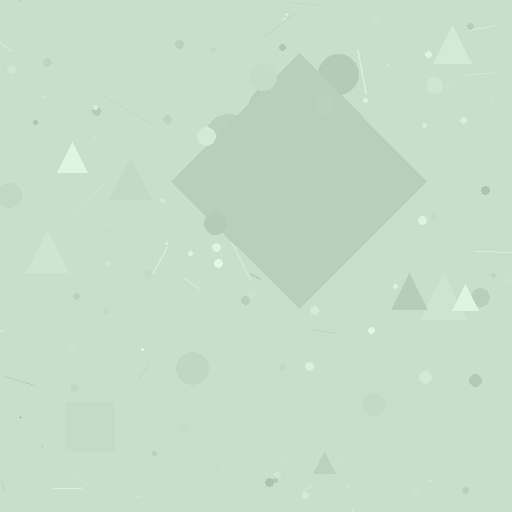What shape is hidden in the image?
A diamond is hidden in the image.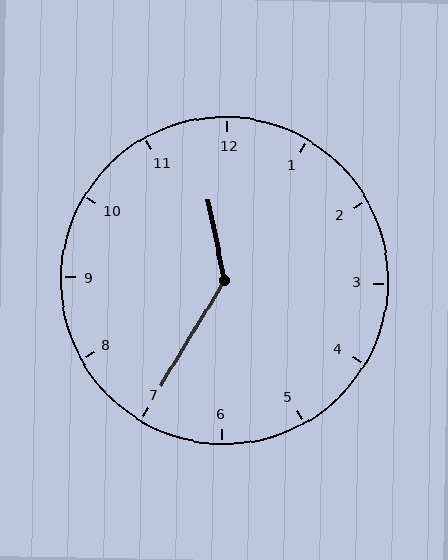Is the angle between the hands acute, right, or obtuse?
It is obtuse.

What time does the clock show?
11:35.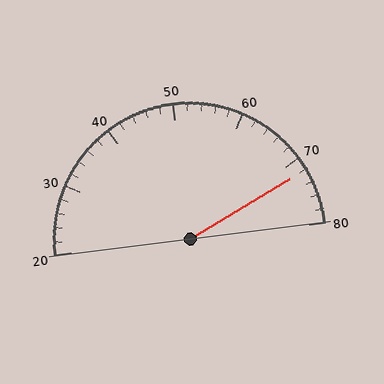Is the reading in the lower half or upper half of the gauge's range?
The reading is in the upper half of the range (20 to 80).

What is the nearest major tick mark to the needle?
The nearest major tick mark is 70.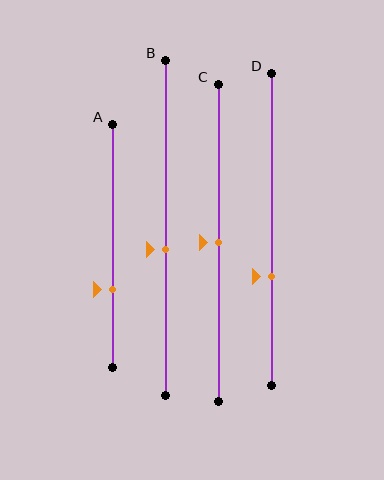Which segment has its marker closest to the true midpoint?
Segment C has its marker closest to the true midpoint.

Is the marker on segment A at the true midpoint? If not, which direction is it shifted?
No, the marker on segment A is shifted downward by about 18% of the segment length.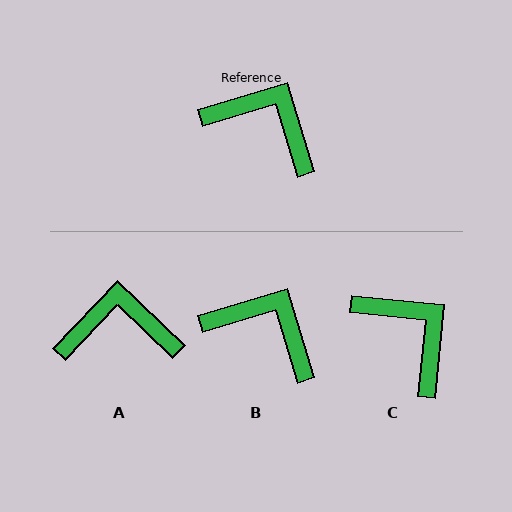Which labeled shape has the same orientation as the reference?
B.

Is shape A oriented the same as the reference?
No, it is off by about 29 degrees.